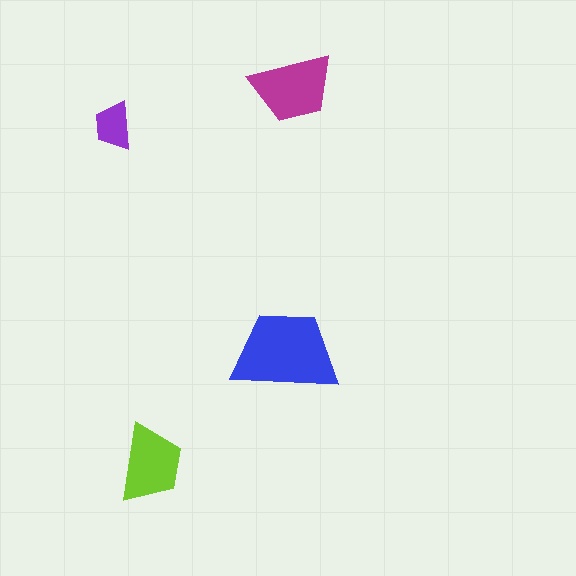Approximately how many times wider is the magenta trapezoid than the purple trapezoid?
About 1.5 times wider.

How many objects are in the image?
There are 4 objects in the image.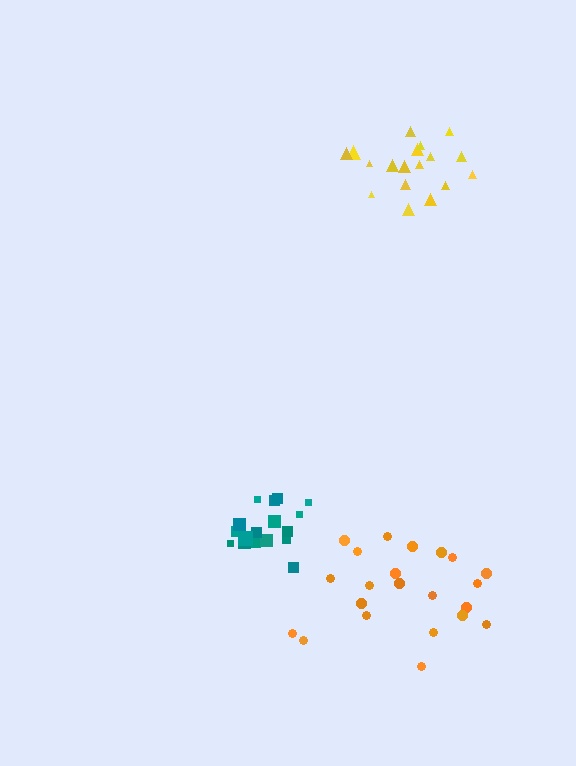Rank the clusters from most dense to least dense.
teal, yellow, orange.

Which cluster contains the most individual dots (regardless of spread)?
Orange (22).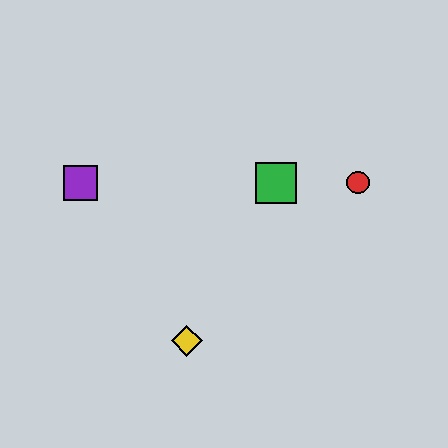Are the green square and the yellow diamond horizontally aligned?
No, the green square is at y≈183 and the yellow diamond is at y≈341.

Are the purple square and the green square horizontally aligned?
Yes, both are at y≈183.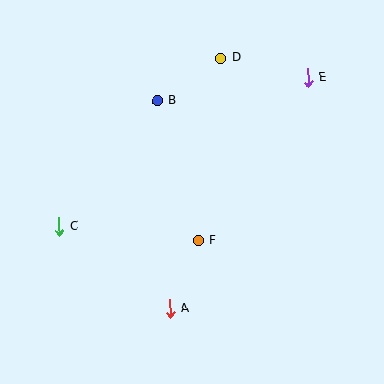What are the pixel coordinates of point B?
Point B is at (157, 101).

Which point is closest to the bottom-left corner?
Point C is closest to the bottom-left corner.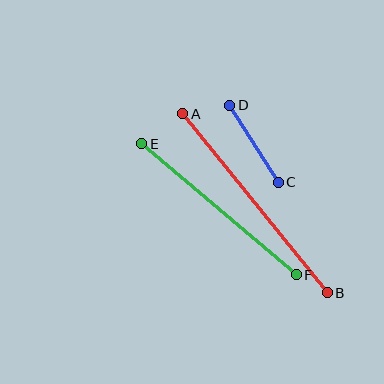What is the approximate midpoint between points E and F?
The midpoint is at approximately (219, 209) pixels.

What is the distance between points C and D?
The distance is approximately 91 pixels.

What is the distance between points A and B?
The distance is approximately 230 pixels.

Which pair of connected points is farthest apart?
Points A and B are farthest apart.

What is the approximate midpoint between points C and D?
The midpoint is at approximately (254, 144) pixels.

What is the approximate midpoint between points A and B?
The midpoint is at approximately (255, 203) pixels.